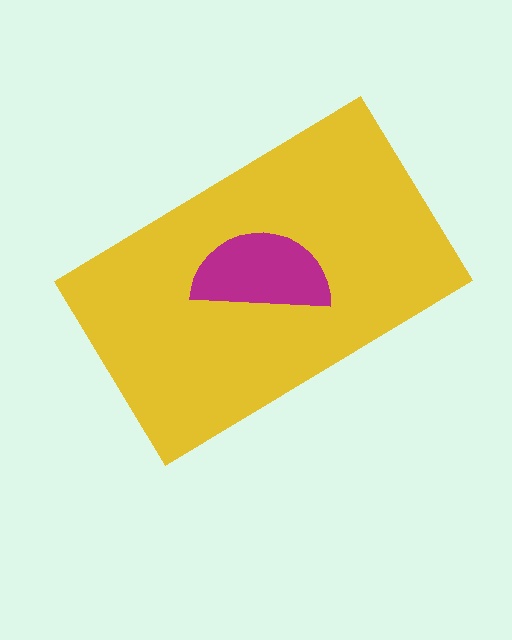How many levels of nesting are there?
2.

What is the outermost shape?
The yellow rectangle.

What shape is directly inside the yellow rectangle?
The magenta semicircle.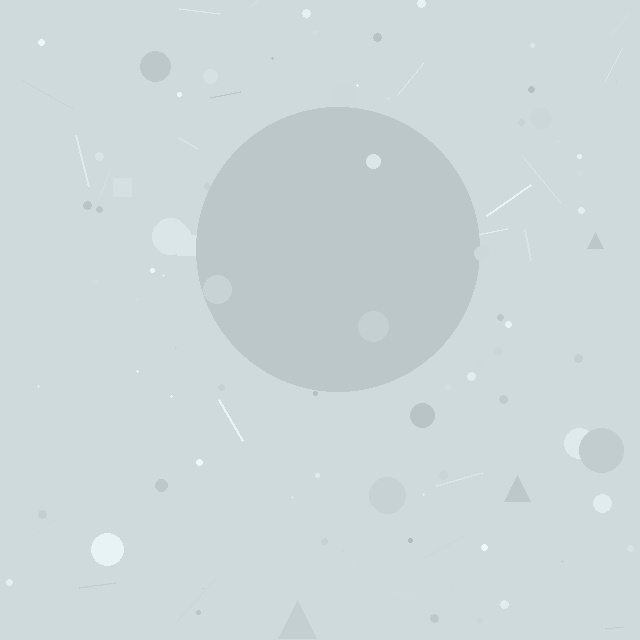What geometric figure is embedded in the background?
A circle is embedded in the background.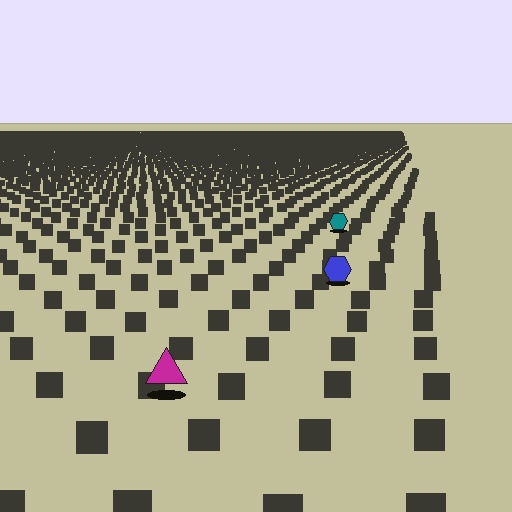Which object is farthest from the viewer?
The teal hexagon is farthest from the viewer. It appears smaller and the ground texture around it is denser.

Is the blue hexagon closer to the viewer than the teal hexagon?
Yes. The blue hexagon is closer — you can tell from the texture gradient: the ground texture is coarser near it.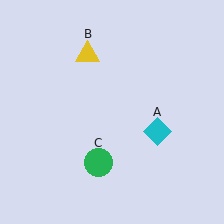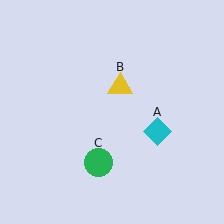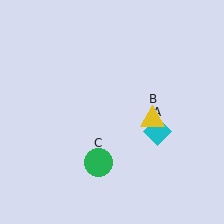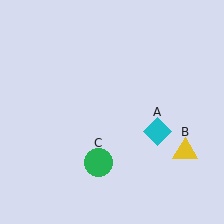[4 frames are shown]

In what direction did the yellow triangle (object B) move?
The yellow triangle (object B) moved down and to the right.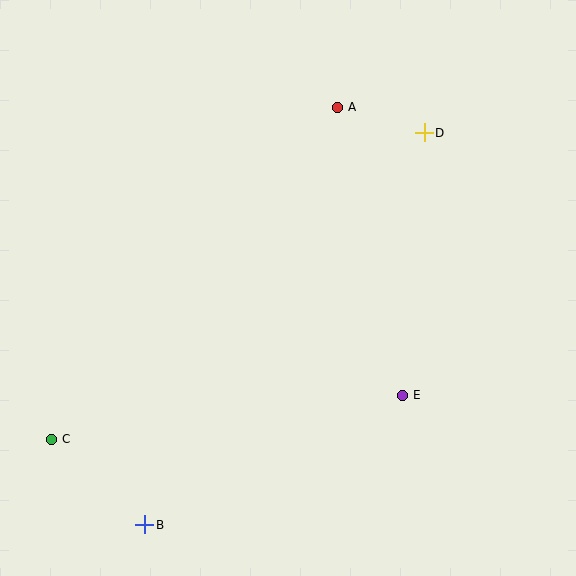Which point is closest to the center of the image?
Point E at (402, 395) is closest to the center.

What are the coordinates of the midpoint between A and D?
The midpoint between A and D is at (381, 120).